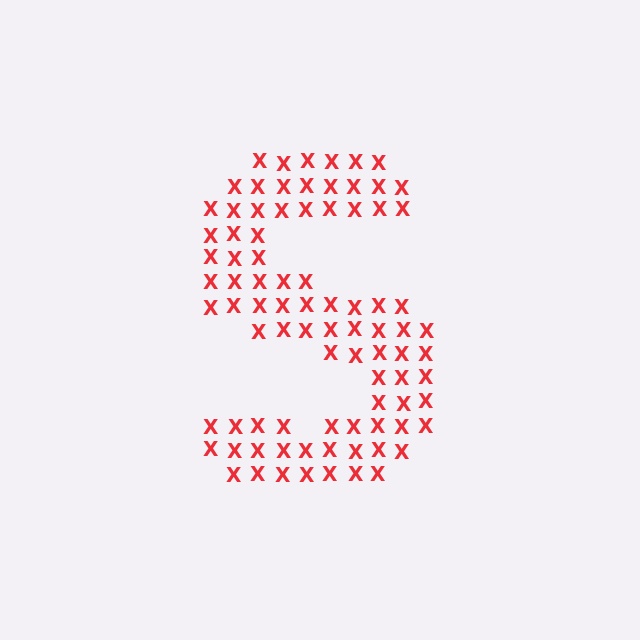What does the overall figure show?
The overall figure shows the letter S.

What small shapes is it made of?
It is made of small letter X's.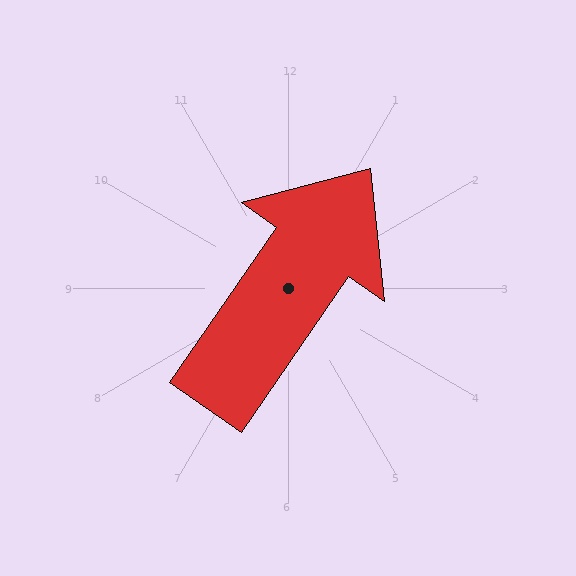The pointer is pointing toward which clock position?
Roughly 1 o'clock.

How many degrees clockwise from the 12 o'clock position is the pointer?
Approximately 35 degrees.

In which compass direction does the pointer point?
Northeast.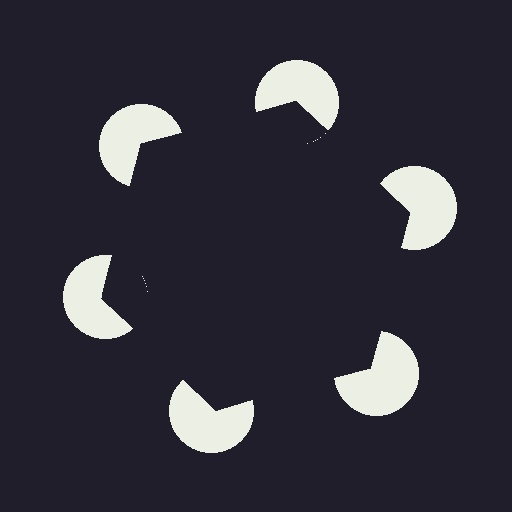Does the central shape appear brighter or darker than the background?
It typically appears slightly darker than the background, even though no actual brightness change is drawn.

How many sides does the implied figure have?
6 sides.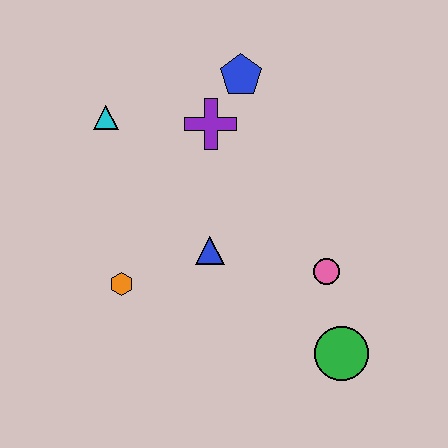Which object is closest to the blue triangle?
The orange hexagon is closest to the blue triangle.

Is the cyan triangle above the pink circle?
Yes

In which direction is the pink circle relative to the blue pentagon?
The pink circle is below the blue pentagon.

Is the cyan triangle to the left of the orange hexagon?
Yes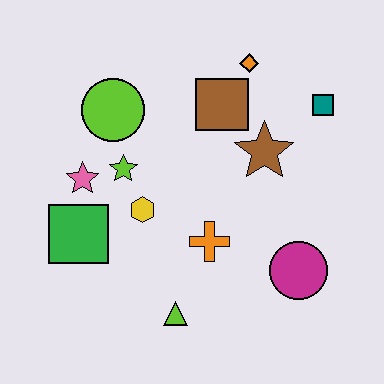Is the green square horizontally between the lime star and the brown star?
No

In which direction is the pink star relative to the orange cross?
The pink star is to the left of the orange cross.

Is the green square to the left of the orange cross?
Yes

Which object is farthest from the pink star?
The teal square is farthest from the pink star.